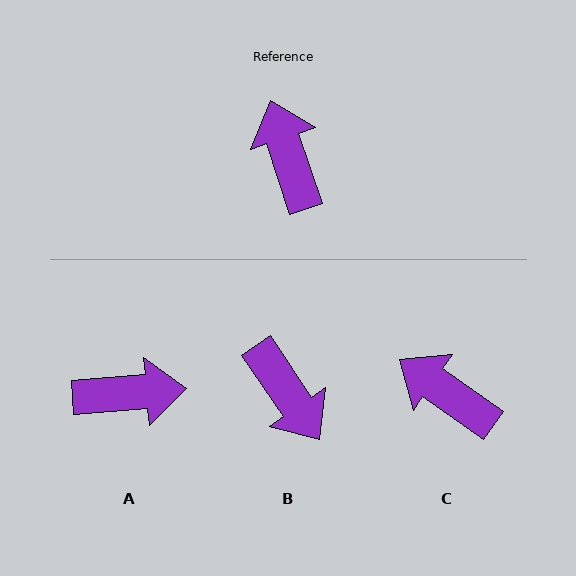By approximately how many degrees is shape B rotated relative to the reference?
Approximately 164 degrees clockwise.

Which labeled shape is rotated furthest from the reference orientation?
B, about 164 degrees away.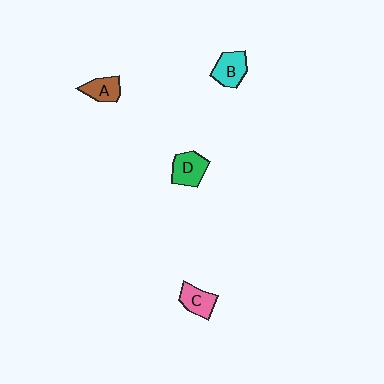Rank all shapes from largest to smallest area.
From largest to smallest: D (green), B (cyan), C (pink), A (brown).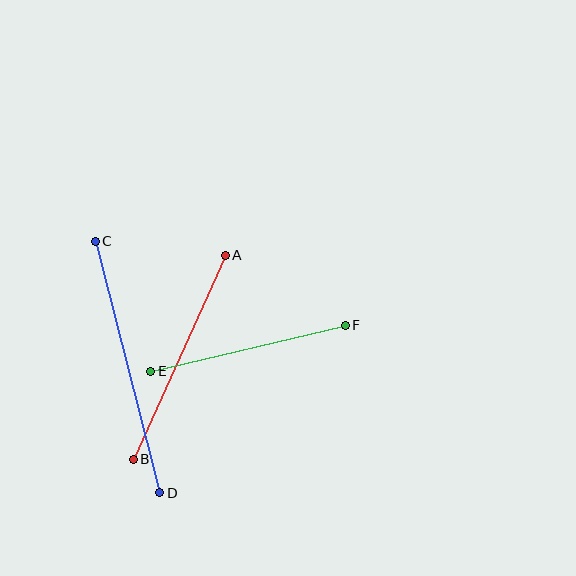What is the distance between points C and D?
The distance is approximately 259 pixels.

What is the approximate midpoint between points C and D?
The midpoint is at approximately (127, 367) pixels.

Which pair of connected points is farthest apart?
Points C and D are farthest apart.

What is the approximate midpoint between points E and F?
The midpoint is at approximately (248, 348) pixels.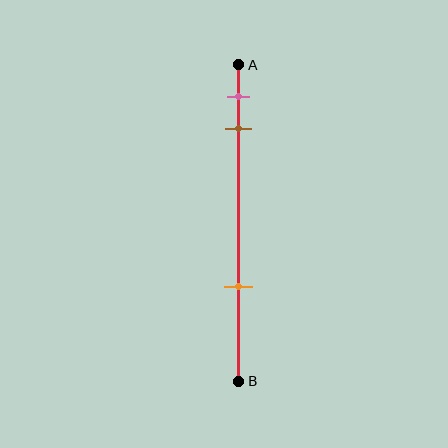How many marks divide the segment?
There are 3 marks dividing the segment.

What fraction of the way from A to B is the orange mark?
The orange mark is approximately 70% (0.7) of the way from A to B.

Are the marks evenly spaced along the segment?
No, the marks are not evenly spaced.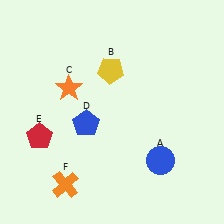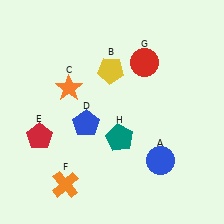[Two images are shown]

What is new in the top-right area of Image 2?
A red circle (G) was added in the top-right area of Image 2.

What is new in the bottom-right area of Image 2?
A teal pentagon (H) was added in the bottom-right area of Image 2.